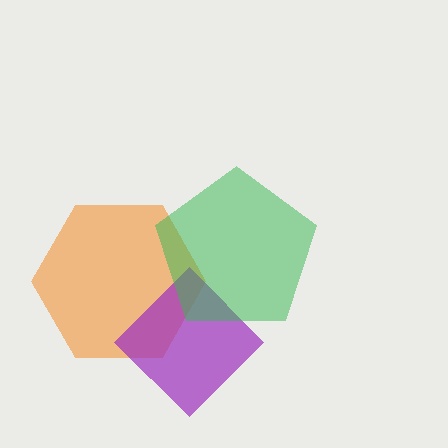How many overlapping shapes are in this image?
There are 3 overlapping shapes in the image.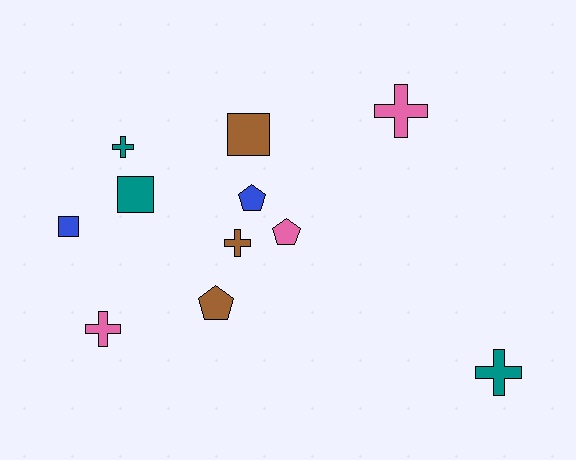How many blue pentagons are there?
There is 1 blue pentagon.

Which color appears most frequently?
Brown, with 3 objects.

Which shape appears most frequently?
Cross, with 5 objects.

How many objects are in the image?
There are 11 objects.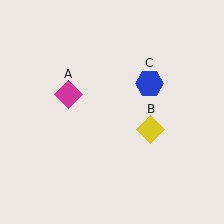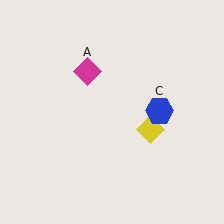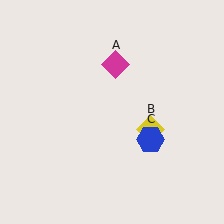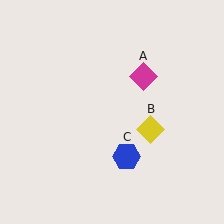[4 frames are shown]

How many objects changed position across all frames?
2 objects changed position: magenta diamond (object A), blue hexagon (object C).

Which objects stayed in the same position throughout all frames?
Yellow diamond (object B) remained stationary.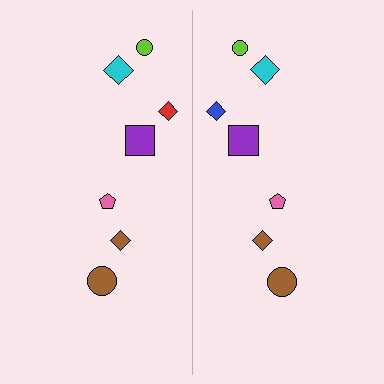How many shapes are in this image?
There are 14 shapes in this image.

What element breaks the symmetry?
The blue diamond on the right side breaks the symmetry — its mirror counterpart is red.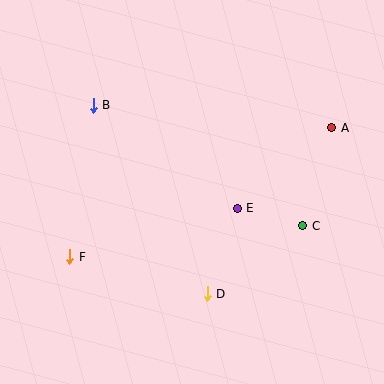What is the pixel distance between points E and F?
The distance between E and F is 174 pixels.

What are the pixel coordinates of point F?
Point F is at (70, 257).